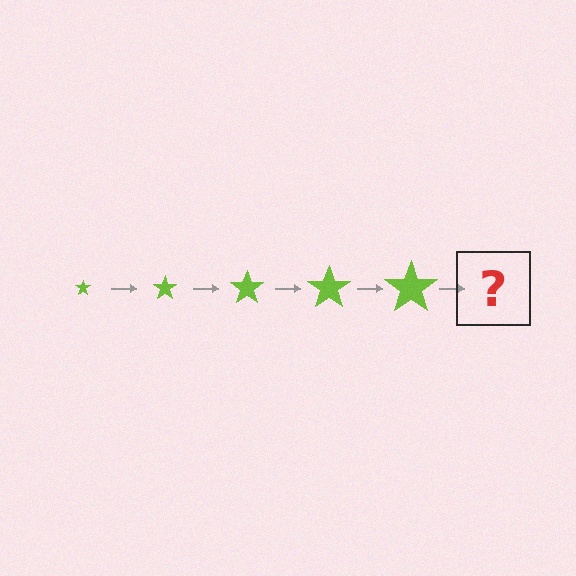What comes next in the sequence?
The next element should be a lime star, larger than the previous one.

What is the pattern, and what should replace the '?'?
The pattern is that the star gets progressively larger each step. The '?' should be a lime star, larger than the previous one.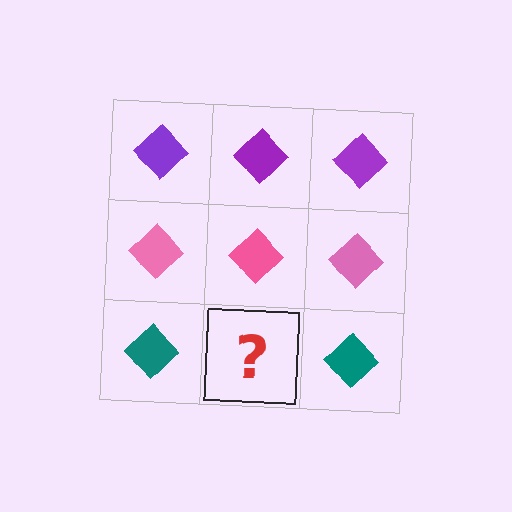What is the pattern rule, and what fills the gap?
The rule is that each row has a consistent color. The gap should be filled with a teal diamond.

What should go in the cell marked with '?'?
The missing cell should contain a teal diamond.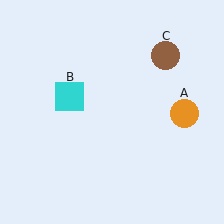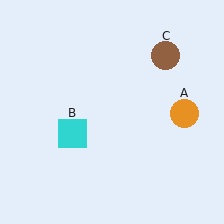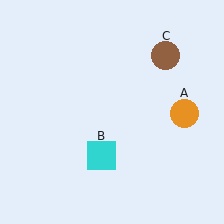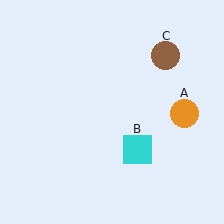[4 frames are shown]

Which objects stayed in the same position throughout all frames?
Orange circle (object A) and brown circle (object C) remained stationary.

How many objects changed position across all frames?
1 object changed position: cyan square (object B).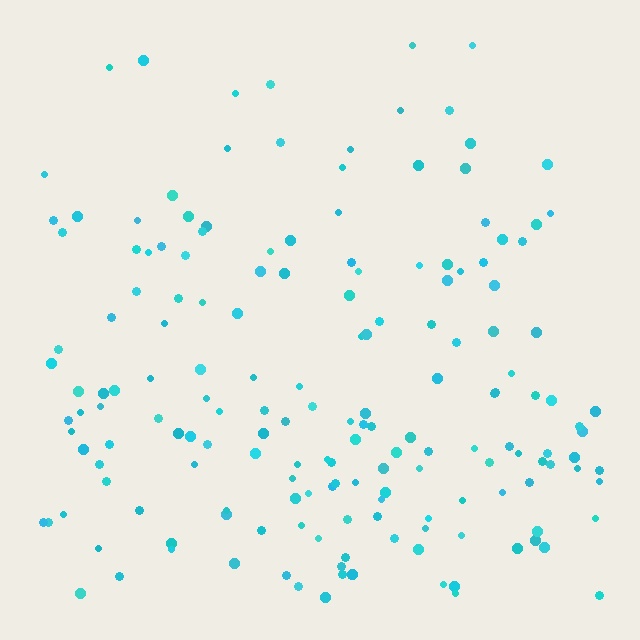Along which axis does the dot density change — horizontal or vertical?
Vertical.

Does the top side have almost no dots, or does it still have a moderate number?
Still a moderate number, just noticeably fewer than the bottom.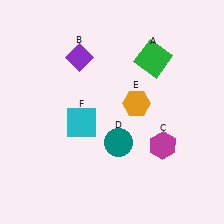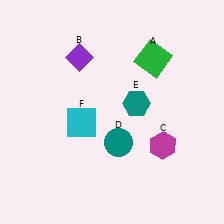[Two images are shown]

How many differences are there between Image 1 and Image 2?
There is 1 difference between the two images.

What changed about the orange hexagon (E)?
In Image 1, E is orange. In Image 2, it changed to teal.